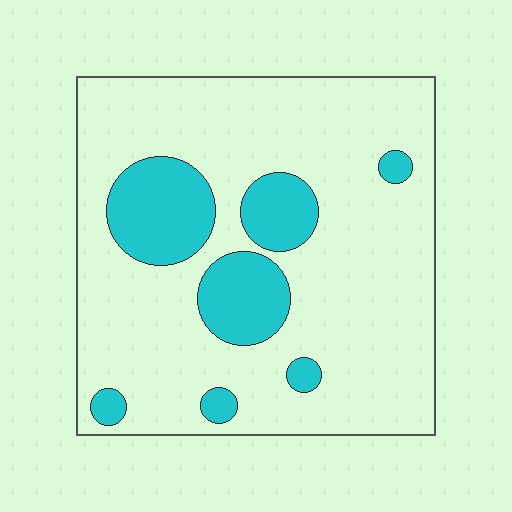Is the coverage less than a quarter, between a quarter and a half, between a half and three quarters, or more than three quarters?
Less than a quarter.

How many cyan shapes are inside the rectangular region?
7.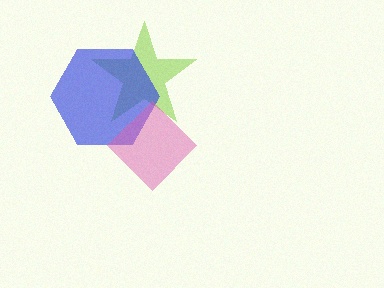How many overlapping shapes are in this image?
There are 3 overlapping shapes in the image.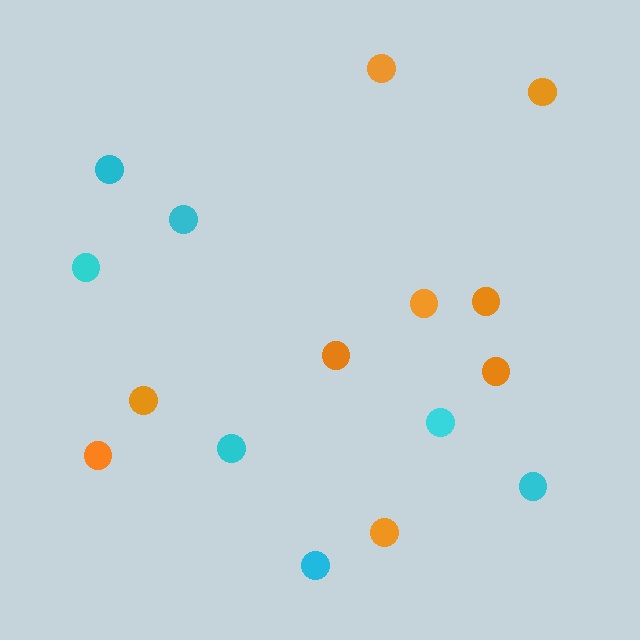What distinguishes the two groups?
There are 2 groups: one group of orange circles (9) and one group of cyan circles (7).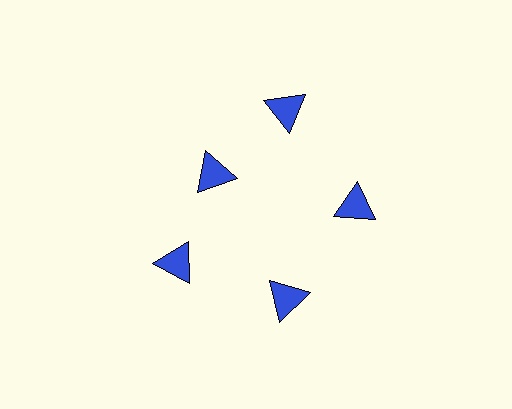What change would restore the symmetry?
The symmetry would be restored by moving it outward, back onto the ring so that all 5 triangles sit at equal angles and equal distance from the center.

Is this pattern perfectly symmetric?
No. The 5 blue triangles are arranged in a ring, but one element near the 10 o'clock position is pulled inward toward the center, breaking the 5-fold rotational symmetry.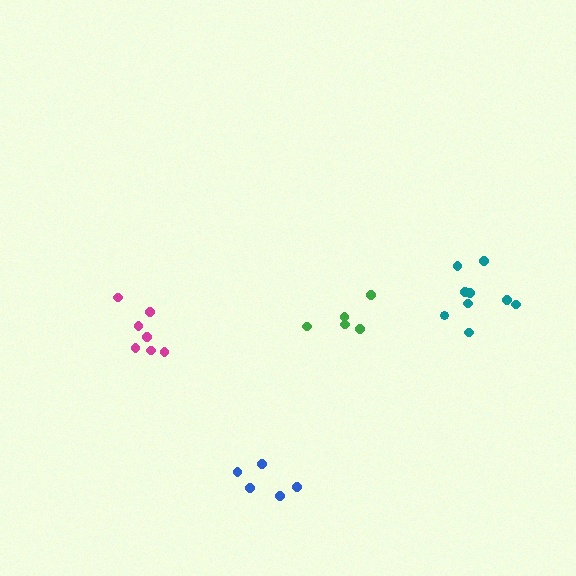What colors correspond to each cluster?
The clusters are colored: green, teal, magenta, blue.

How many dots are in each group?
Group 1: 5 dots, Group 2: 9 dots, Group 3: 7 dots, Group 4: 5 dots (26 total).